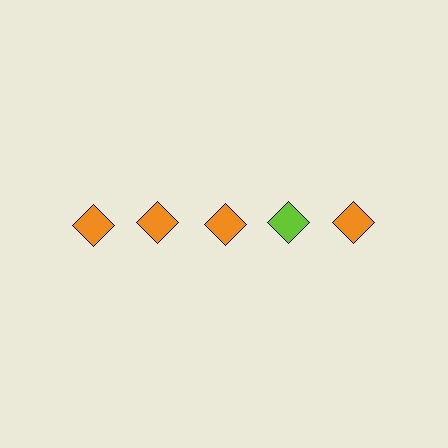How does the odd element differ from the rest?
It has a different color: lime instead of orange.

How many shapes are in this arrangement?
There are 5 shapes arranged in a grid pattern.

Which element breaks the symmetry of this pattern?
The lime diamond in the top row, second from right column breaks the symmetry. All other shapes are orange diamonds.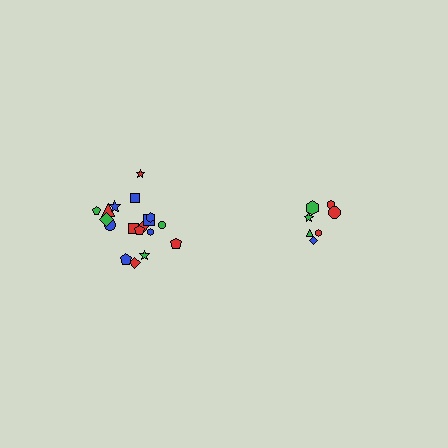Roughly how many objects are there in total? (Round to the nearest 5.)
Roughly 25 objects in total.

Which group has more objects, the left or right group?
The left group.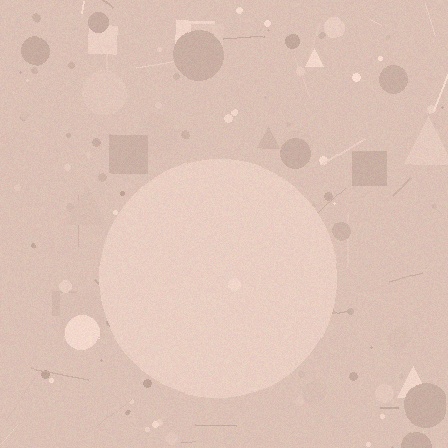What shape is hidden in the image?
A circle is hidden in the image.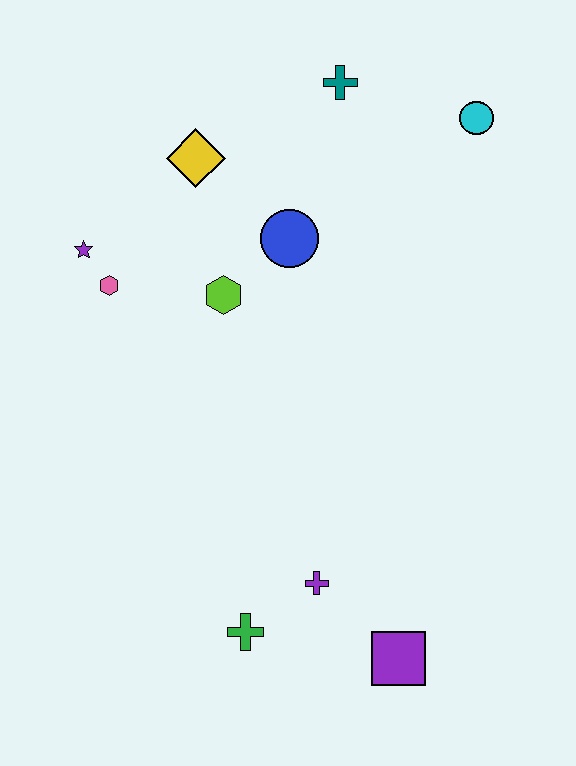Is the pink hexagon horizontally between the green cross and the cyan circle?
No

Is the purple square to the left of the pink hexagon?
No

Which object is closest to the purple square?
The purple cross is closest to the purple square.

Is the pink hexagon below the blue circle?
Yes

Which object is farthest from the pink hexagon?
The purple square is farthest from the pink hexagon.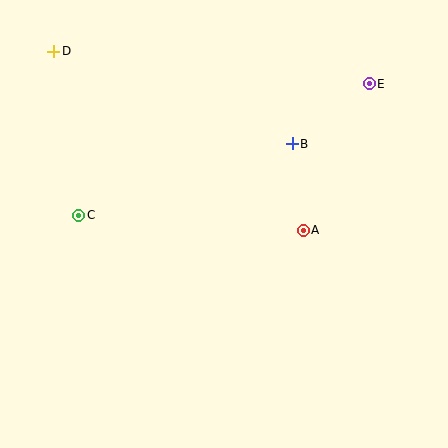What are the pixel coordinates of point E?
Point E is at (369, 84).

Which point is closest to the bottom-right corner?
Point A is closest to the bottom-right corner.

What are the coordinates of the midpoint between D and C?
The midpoint between D and C is at (66, 133).